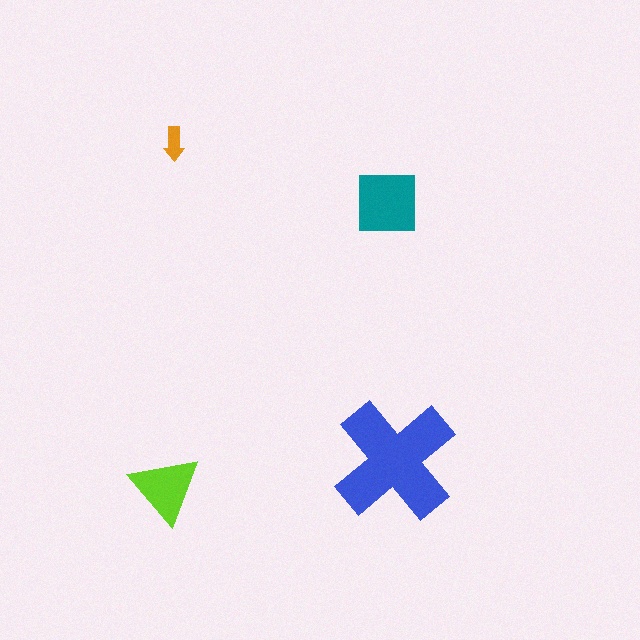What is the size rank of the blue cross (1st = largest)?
1st.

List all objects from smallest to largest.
The orange arrow, the lime triangle, the teal square, the blue cross.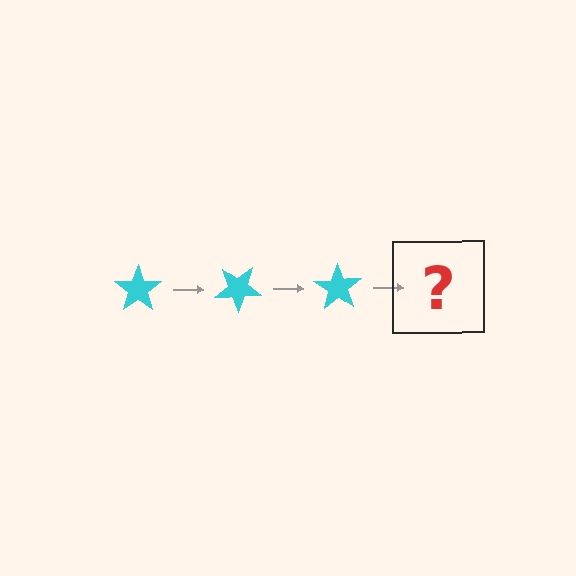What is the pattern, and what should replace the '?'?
The pattern is that the star rotates 35 degrees each step. The '?' should be a cyan star rotated 105 degrees.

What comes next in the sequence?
The next element should be a cyan star rotated 105 degrees.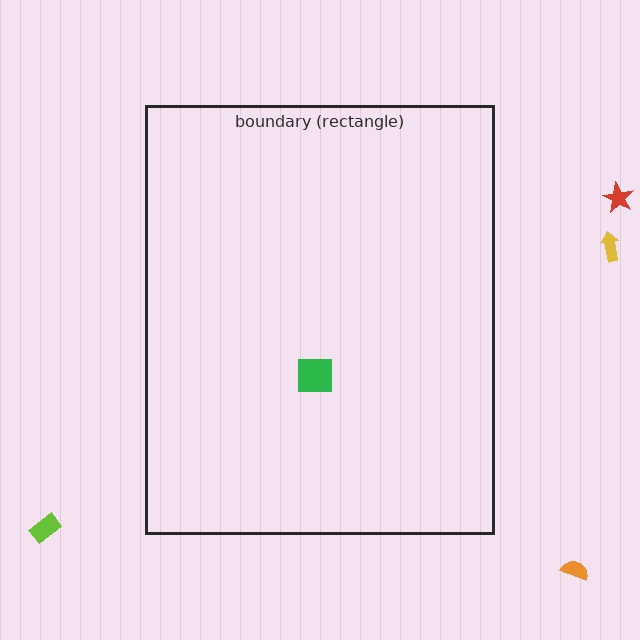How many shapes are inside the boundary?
1 inside, 4 outside.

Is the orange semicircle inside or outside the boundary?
Outside.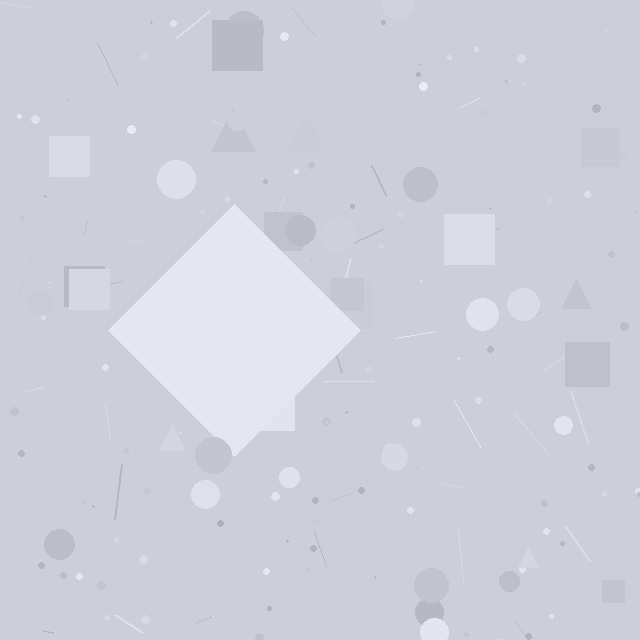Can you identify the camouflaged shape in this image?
The camouflaged shape is a diamond.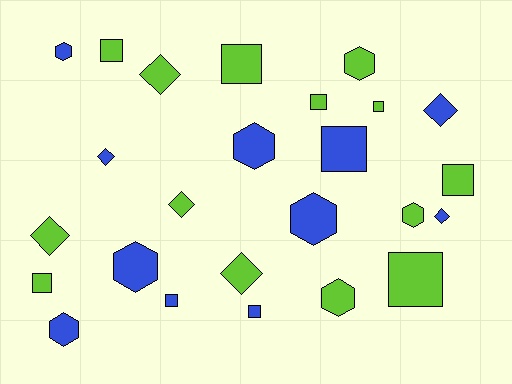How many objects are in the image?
There are 25 objects.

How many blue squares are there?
There are 3 blue squares.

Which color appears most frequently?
Lime, with 14 objects.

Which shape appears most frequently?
Square, with 10 objects.